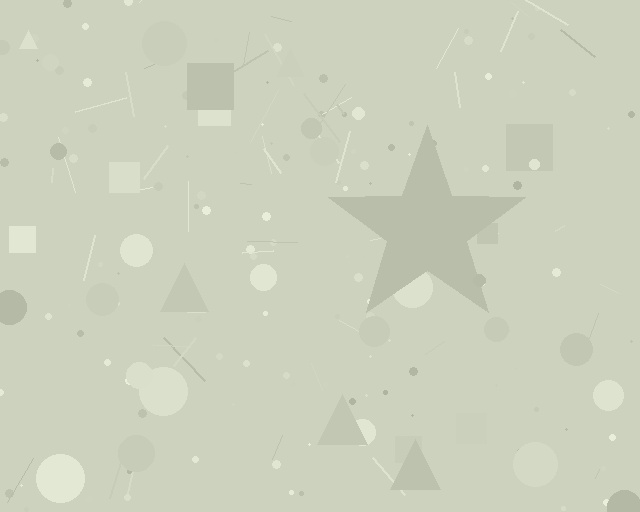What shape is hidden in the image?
A star is hidden in the image.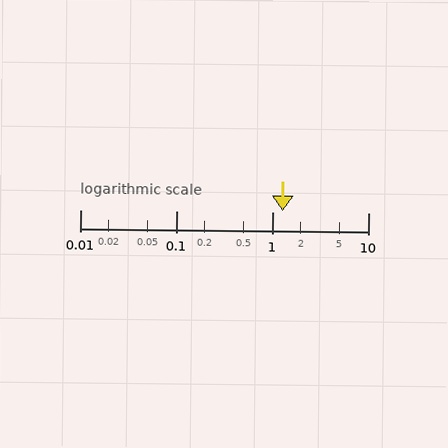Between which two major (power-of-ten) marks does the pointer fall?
The pointer is between 1 and 10.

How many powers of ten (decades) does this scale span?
The scale spans 3 decades, from 0.01 to 10.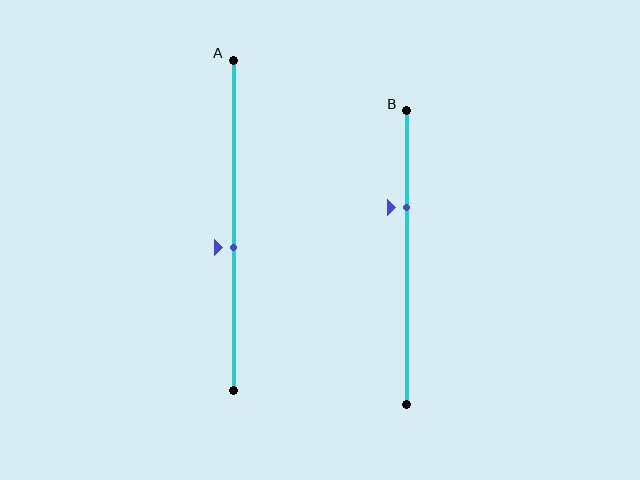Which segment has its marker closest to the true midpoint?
Segment A has its marker closest to the true midpoint.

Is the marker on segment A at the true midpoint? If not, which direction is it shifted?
No, the marker on segment A is shifted downward by about 7% of the segment length.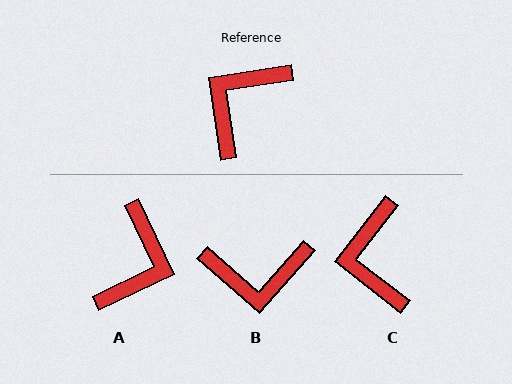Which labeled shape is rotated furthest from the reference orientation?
A, about 163 degrees away.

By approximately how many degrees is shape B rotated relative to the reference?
Approximately 131 degrees counter-clockwise.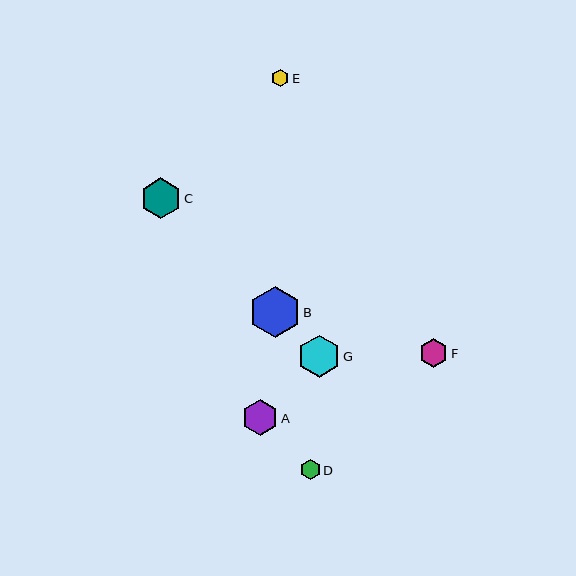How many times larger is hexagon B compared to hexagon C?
Hexagon B is approximately 1.2 times the size of hexagon C.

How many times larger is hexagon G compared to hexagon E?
Hexagon G is approximately 2.4 times the size of hexagon E.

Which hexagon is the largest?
Hexagon B is the largest with a size of approximately 51 pixels.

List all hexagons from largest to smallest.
From largest to smallest: B, G, C, A, F, D, E.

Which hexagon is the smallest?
Hexagon E is the smallest with a size of approximately 18 pixels.